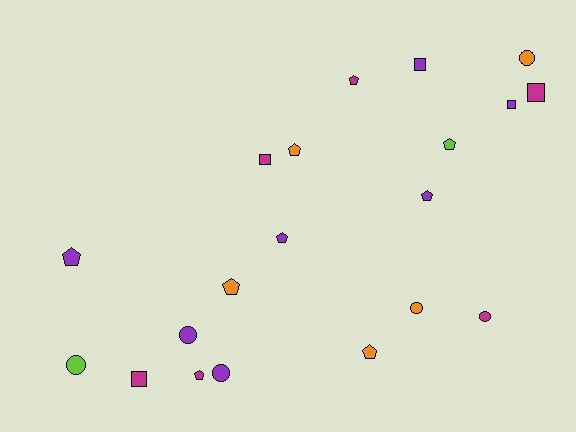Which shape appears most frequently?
Pentagon, with 9 objects.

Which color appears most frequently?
Purple, with 7 objects.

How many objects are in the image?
There are 20 objects.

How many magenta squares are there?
There are 3 magenta squares.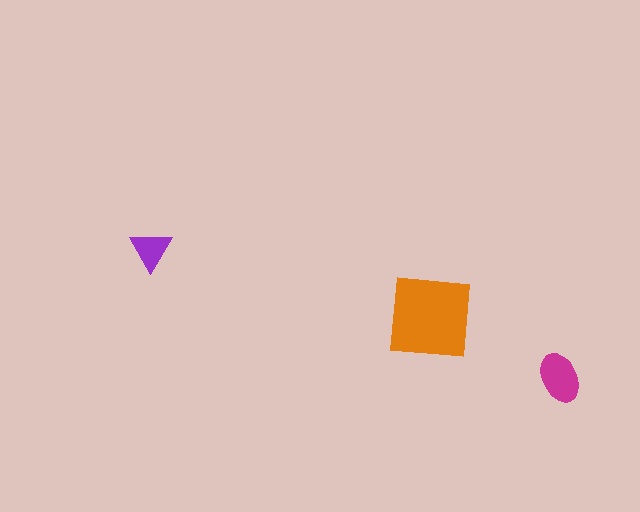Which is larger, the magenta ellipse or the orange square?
The orange square.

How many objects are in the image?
There are 3 objects in the image.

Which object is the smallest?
The purple triangle.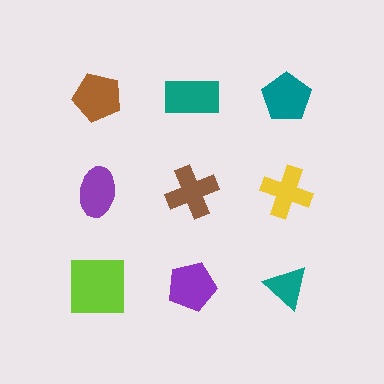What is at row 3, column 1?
A lime square.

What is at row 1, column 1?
A brown pentagon.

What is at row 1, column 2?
A teal rectangle.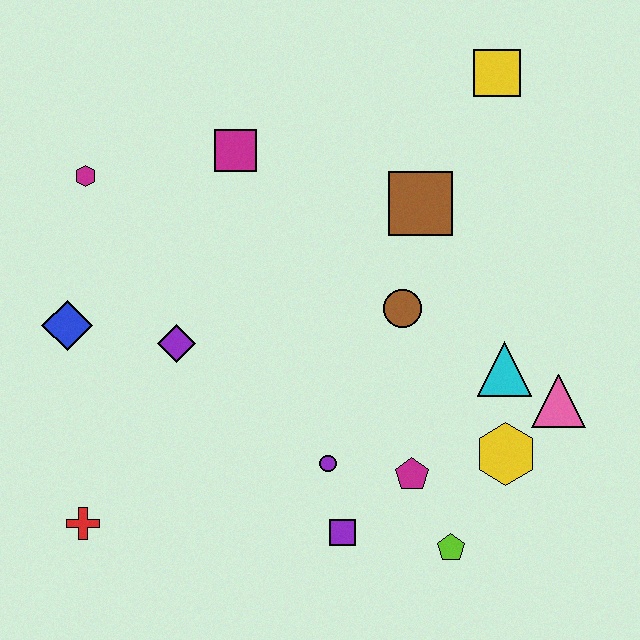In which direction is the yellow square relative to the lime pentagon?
The yellow square is above the lime pentagon.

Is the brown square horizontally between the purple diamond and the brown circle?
No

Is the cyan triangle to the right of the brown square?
Yes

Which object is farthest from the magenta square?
The lime pentagon is farthest from the magenta square.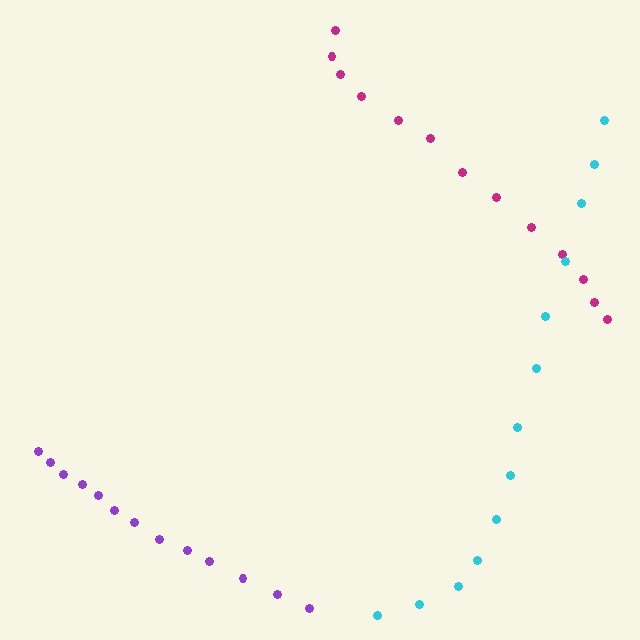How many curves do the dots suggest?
There are 3 distinct paths.